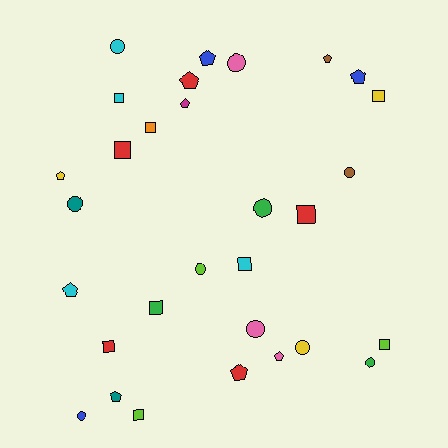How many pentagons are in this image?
There are 10 pentagons.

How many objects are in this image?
There are 30 objects.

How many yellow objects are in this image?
There are 3 yellow objects.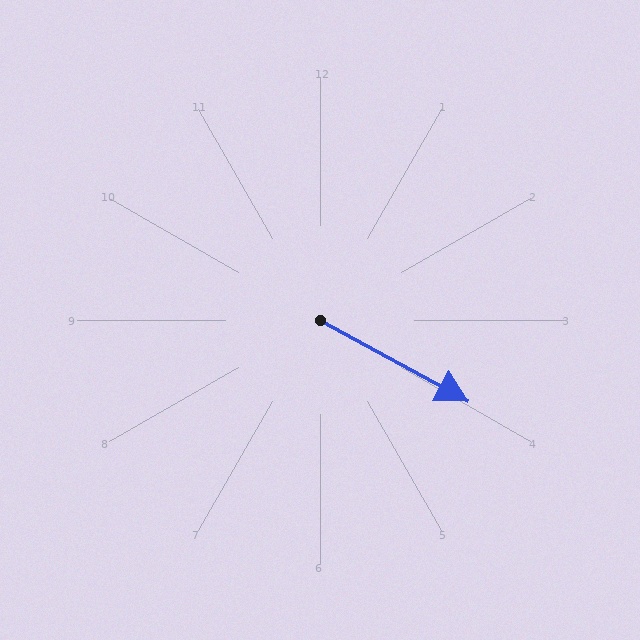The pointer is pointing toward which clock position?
Roughly 4 o'clock.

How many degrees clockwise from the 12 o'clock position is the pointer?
Approximately 119 degrees.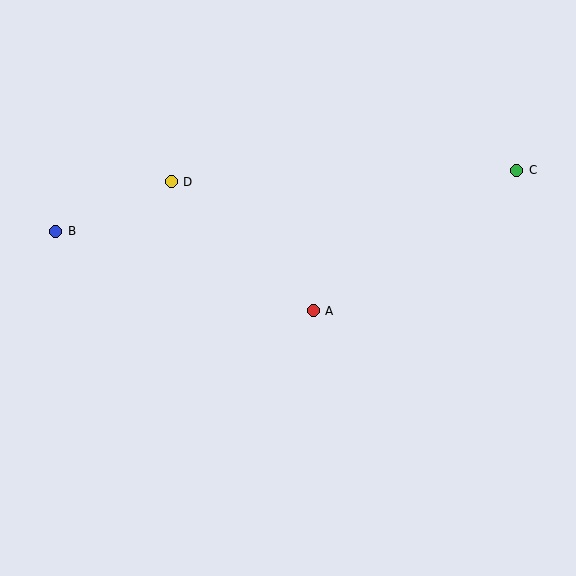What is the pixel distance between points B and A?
The distance between B and A is 269 pixels.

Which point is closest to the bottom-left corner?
Point B is closest to the bottom-left corner.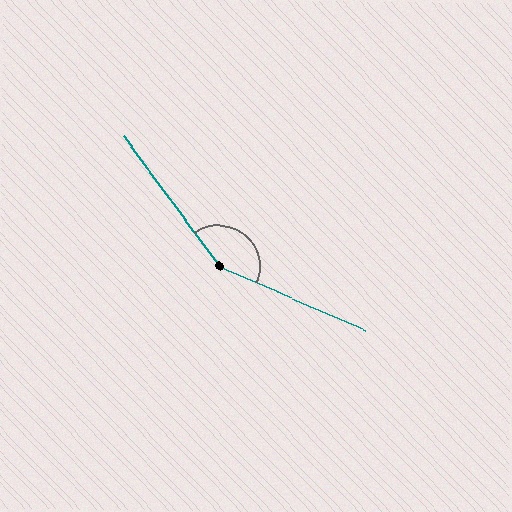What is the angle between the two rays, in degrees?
Approximately 150 degrees.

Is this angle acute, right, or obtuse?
It is obtuse.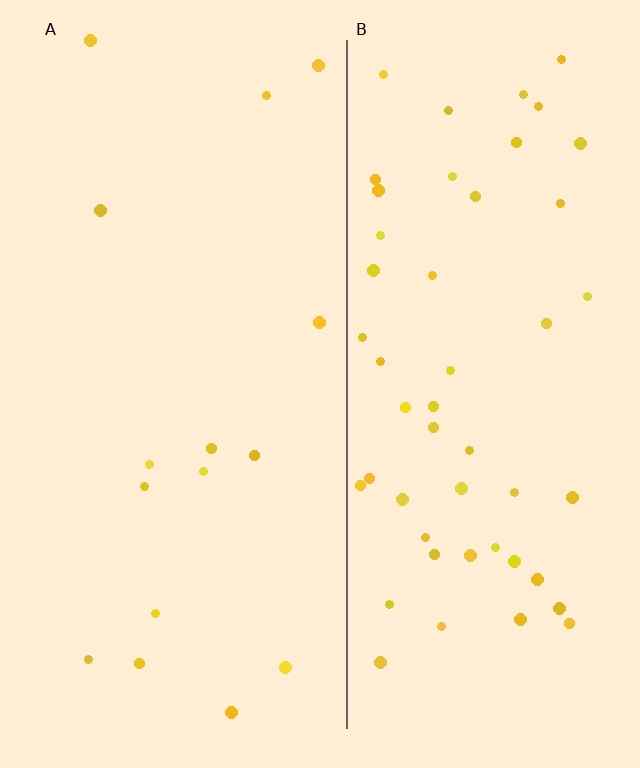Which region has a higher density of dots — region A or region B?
B (the right).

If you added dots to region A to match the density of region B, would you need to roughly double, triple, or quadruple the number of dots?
Approximately triple.